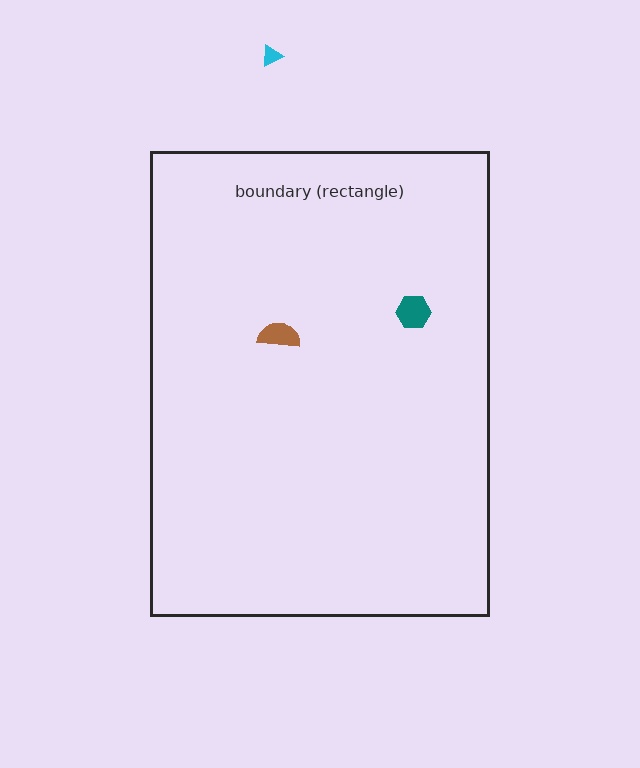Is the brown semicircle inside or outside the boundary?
Inside.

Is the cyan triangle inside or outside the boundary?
Outside.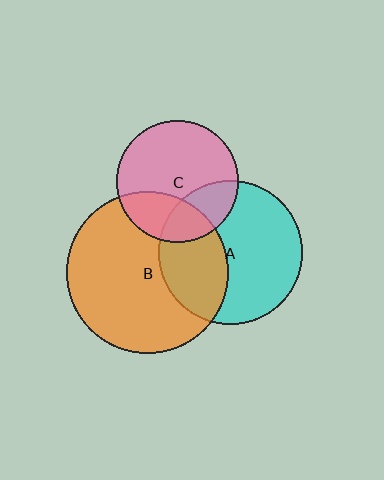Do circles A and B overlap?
Yes.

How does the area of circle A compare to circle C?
Approximately 1.4 times.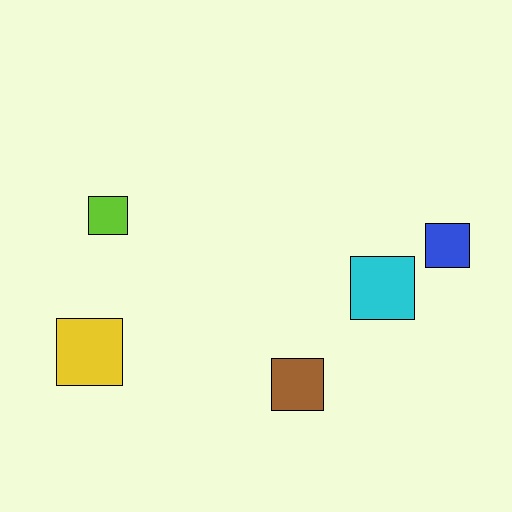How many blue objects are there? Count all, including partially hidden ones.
There is 1 blue object.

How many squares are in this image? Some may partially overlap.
There are 5 squares.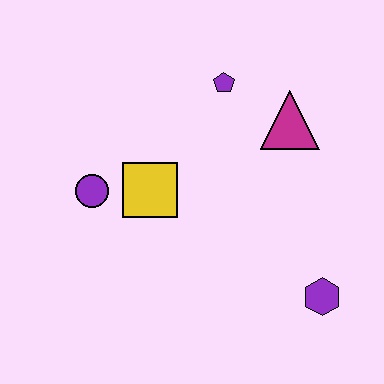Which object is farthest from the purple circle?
The purple hexagon is farthest from the purple circle.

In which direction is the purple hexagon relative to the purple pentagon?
The purple hexagon is below the purple pentagon.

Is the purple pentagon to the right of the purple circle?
Yes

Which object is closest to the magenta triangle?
The purple pentagon is closest to the magenta triangle.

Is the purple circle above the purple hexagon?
Yes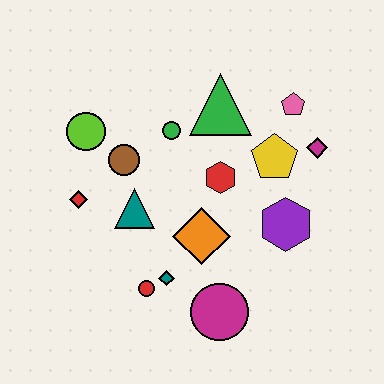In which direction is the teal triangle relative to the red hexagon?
The teal triangle is to the left of the red hexagon.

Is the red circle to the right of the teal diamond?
No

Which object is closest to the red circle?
The teal diamond is closest to the red circle.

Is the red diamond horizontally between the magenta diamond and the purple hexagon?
No